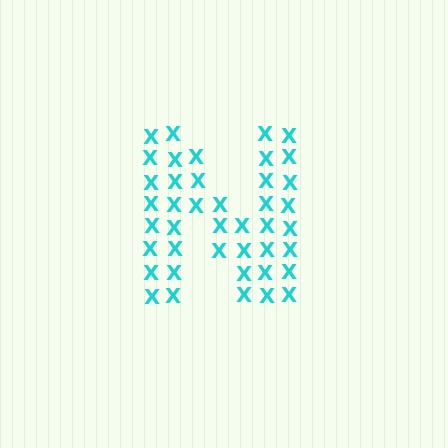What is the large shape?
The large shape is the letter N.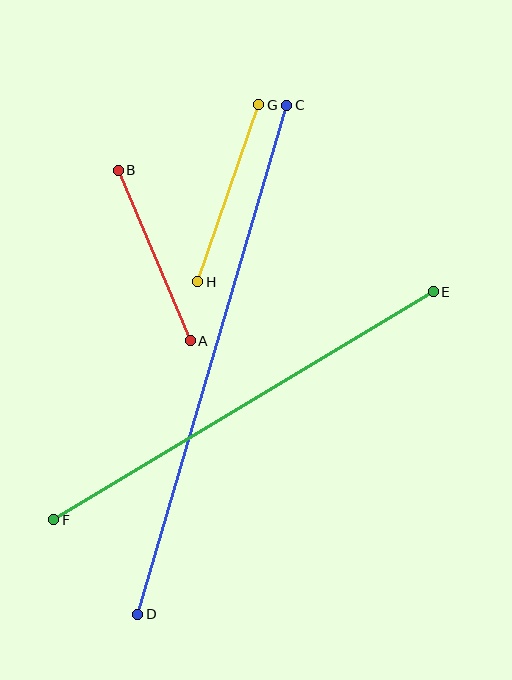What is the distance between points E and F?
The distance is approximately 443 pixels.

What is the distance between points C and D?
The distance is approximately 531 pixels.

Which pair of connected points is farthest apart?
Points C and D are farthest apart.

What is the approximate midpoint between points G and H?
The midpoint is at approximately (228, 193) pixels.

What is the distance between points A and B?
The distance is approximately 185 pixels.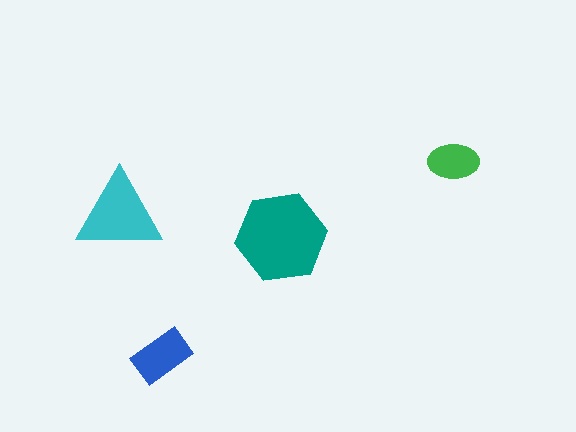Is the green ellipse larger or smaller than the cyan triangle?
Smaller.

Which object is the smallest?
The green ellipse.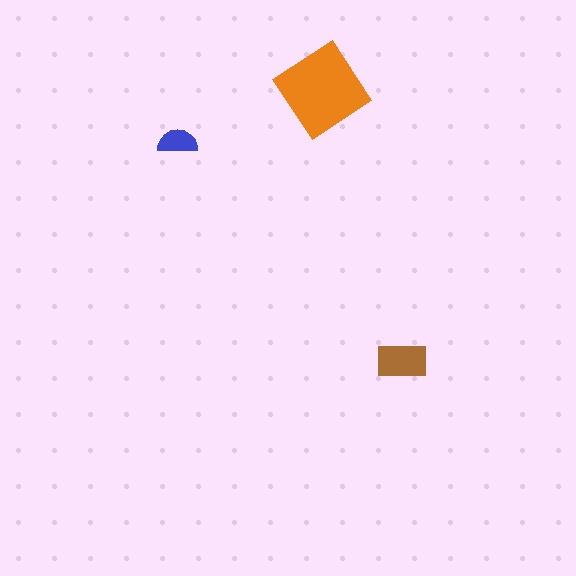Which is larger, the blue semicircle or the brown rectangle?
The brown rectangle.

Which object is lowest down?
The brown rectangle is bottommost.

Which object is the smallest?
The blue semicircle.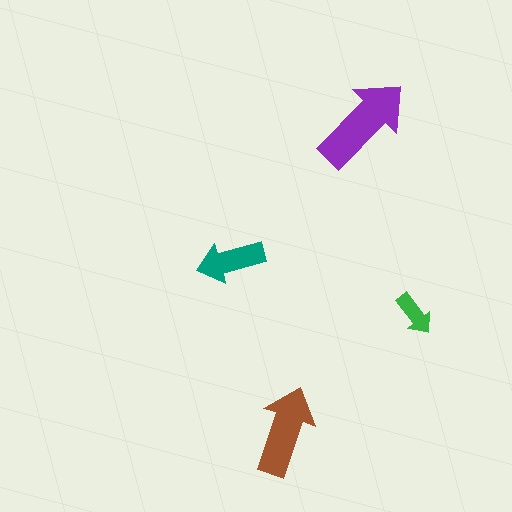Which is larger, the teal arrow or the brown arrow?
The brown one.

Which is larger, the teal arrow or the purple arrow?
The purple one.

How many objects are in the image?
There are 4 objects in the image.